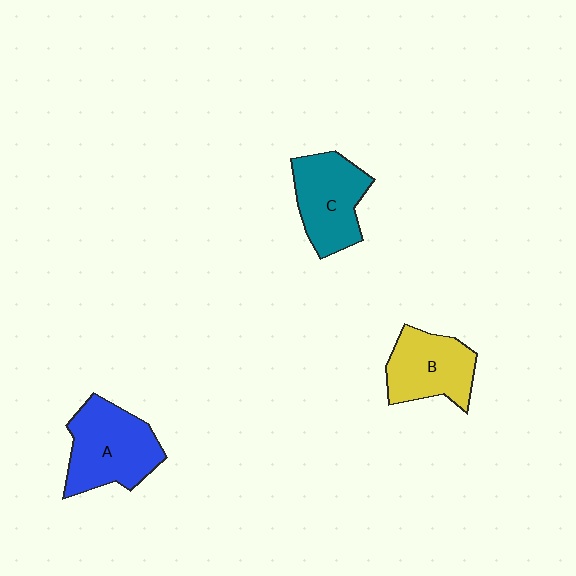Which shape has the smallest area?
Shape B (yellow).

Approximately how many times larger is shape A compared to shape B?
Approximately 1.2 times.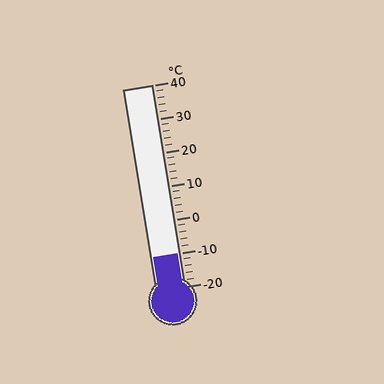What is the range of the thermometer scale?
The thermometer scale ranges from -20°C to 40°C.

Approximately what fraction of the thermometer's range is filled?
The thermometer is filled to approximately 15% of its range.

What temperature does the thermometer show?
The thermometer shows approximately -10°C.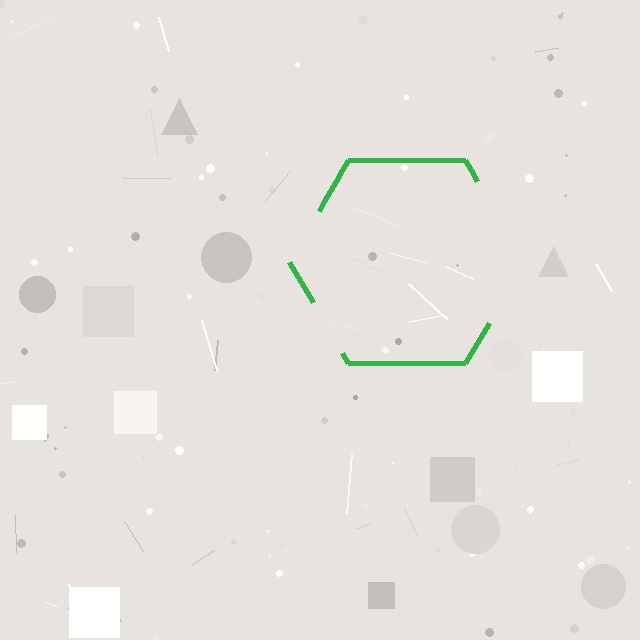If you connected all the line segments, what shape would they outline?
They would outline a hexagon.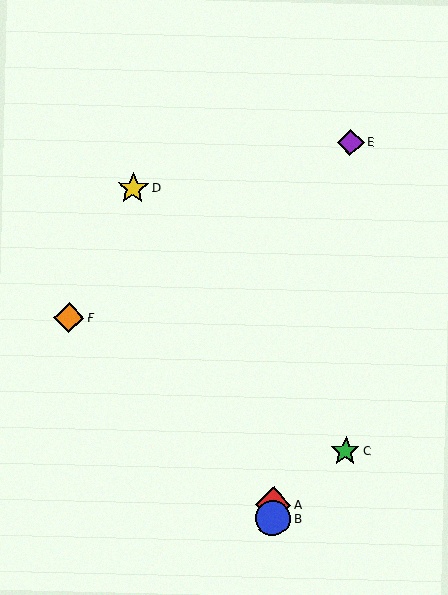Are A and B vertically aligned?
Yes, both are at x≈273.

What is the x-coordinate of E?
Object E is at x≈351.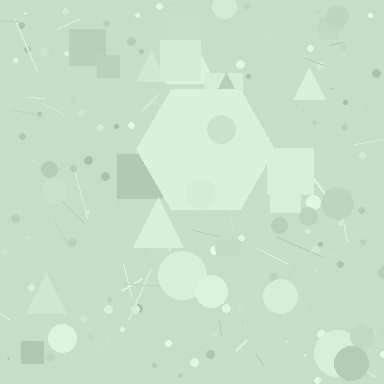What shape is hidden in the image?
A hexagon is hidden in the image.